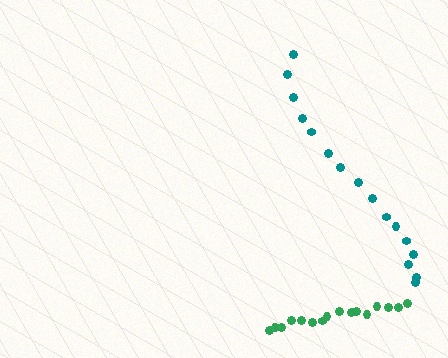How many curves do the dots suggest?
There are 2 distinct paths.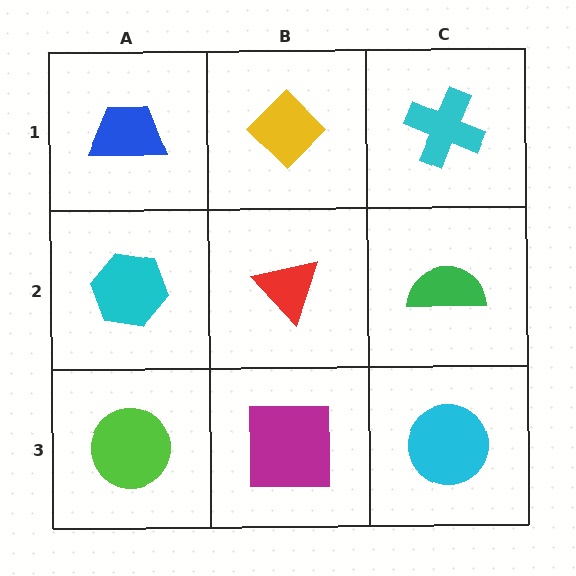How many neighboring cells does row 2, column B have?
4.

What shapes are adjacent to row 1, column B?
A red triangle (row 2, column B), a blue trapezoid (row 1, column A), a cyan cross (row 1, column C).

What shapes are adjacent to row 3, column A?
A cyan hexagon (row 2, column A), a magenta square (row 3, column B).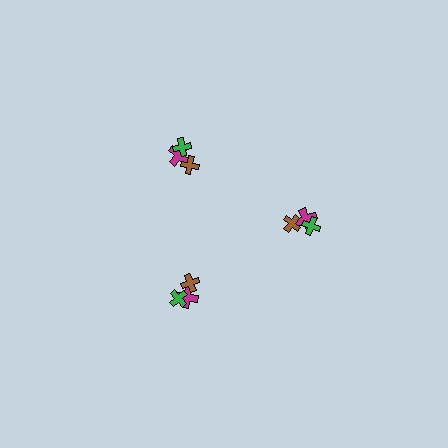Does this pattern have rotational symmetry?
Yes, this pattern has 3-fold rotational symmetry. It looks the same after rotating 120 degrees around the center.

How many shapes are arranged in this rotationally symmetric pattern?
There are 9 shapes, arranged in 3 groups of 3.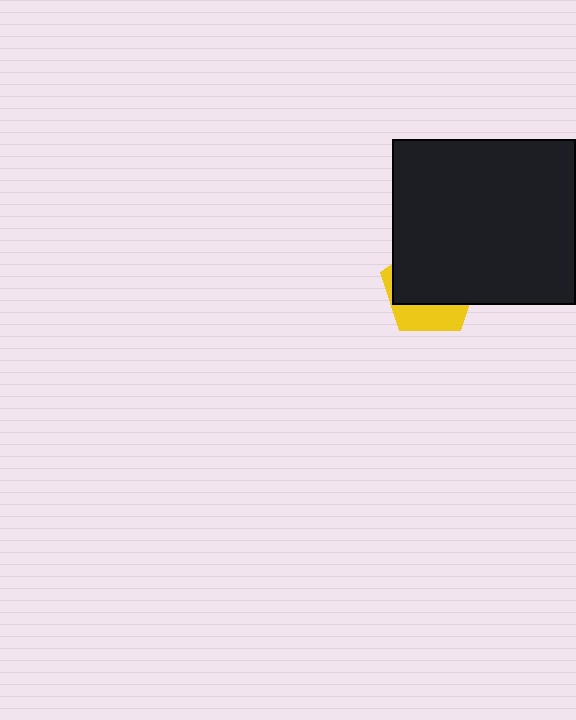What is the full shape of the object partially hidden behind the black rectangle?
The partially hidden object is a yellow pentagon.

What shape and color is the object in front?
The object in front is a black rectangle.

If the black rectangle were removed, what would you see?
You would see the complete yellow pentagon.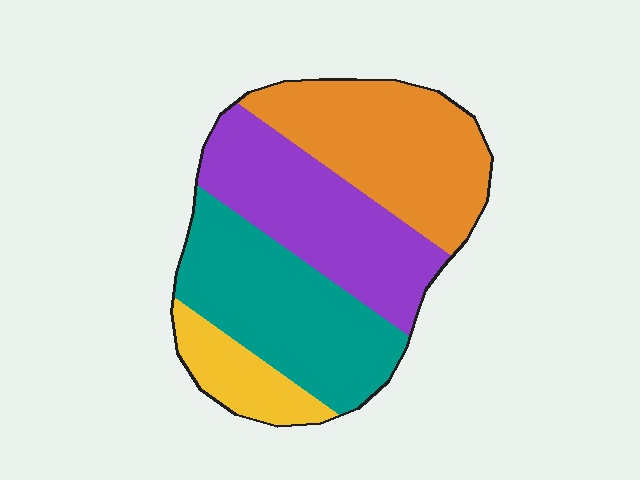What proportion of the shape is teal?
Teal covers roughly 30% of the shape.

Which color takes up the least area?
Yellow, at roughly 10%.